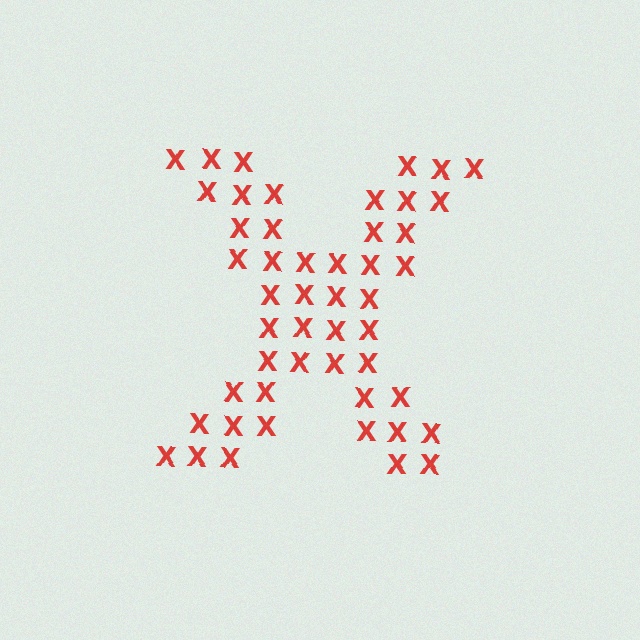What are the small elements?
The small elements are letter X's.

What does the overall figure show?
The overall figure shows the letter X.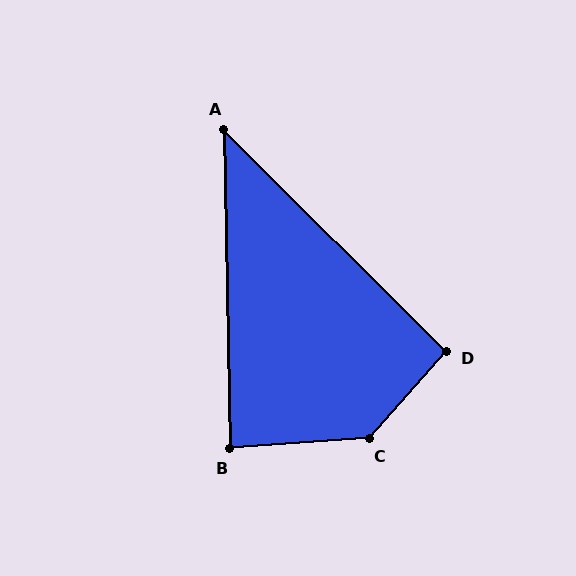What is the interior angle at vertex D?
Approximately 93 degrees (approximately right).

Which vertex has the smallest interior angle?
A, at approximately 44 degrees.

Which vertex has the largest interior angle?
C, at approximately 136 degrees.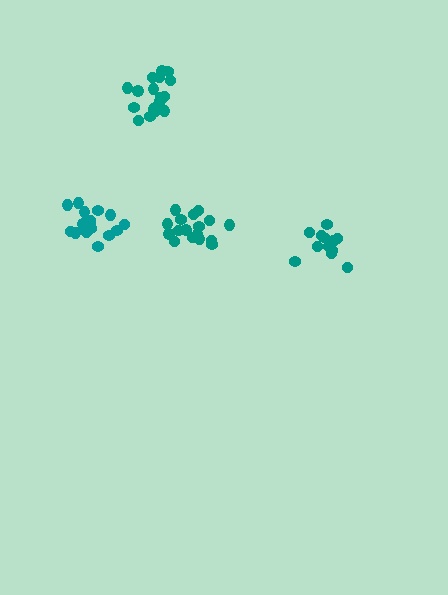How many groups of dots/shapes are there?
There are 4 groups.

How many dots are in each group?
Group 1: 18 dots, Group 2: 13 dots, Group 3: 17 dots, Group 4: 17 dots (65 total).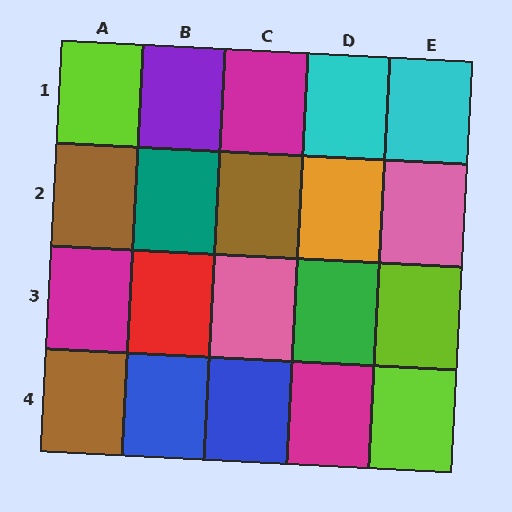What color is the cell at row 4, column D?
Magenta.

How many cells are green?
1 cell is green.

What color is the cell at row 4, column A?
Brown.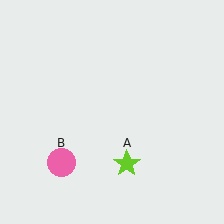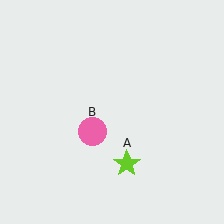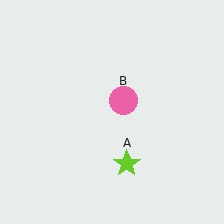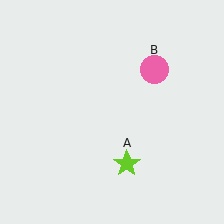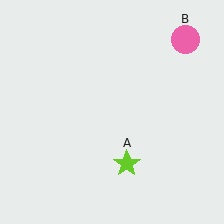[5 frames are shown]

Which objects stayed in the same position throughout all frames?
Lime star (object A) remained stationary.